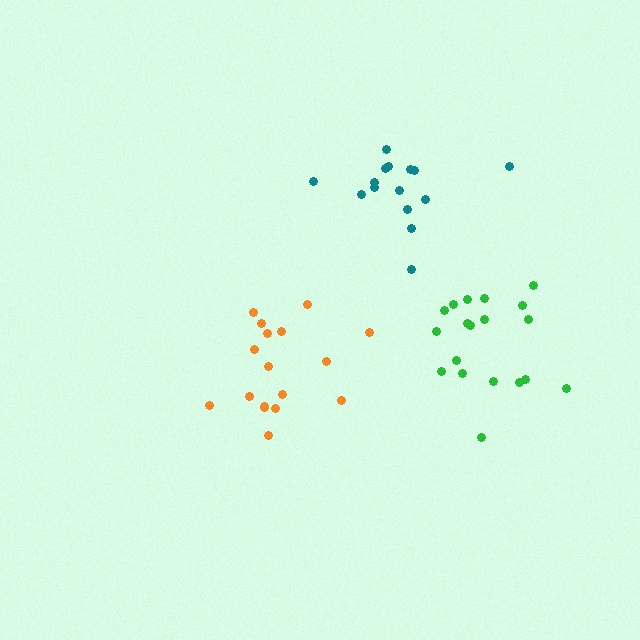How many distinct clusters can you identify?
There are 3 distinct clusters.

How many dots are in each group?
Group 1: 15 dots, Group 2: 19 dots, Group 3: 17 dots (51 total).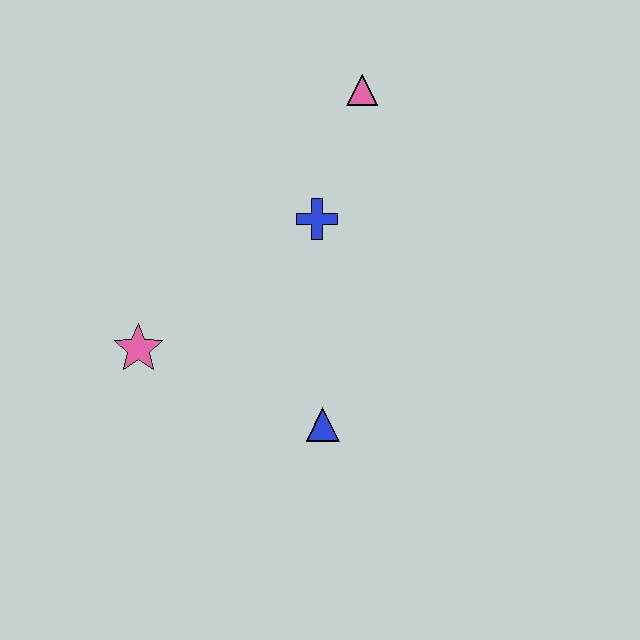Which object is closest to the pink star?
The blue triangle is closest to the pink star.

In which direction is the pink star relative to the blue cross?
The pink star is to the left of the blue cross.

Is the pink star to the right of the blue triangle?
No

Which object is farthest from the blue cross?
The pink star is farthest from the blue cross.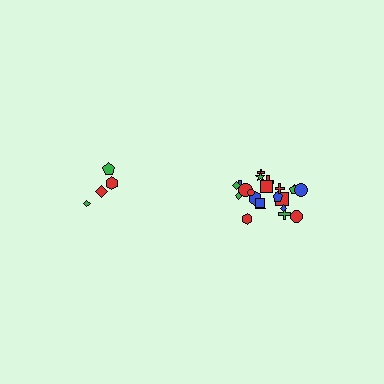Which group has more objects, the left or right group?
The right group.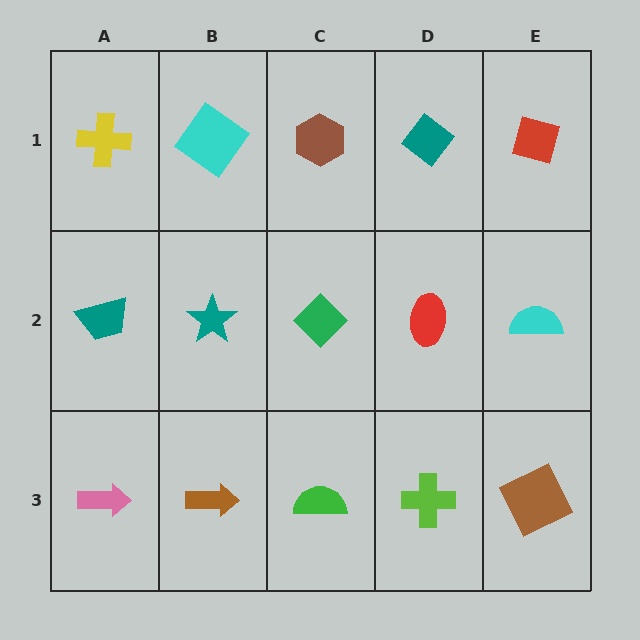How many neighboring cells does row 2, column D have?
4.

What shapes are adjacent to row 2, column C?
A brown hexagon (row 1, column C), a green semicircle (row 3, column C), a teal star (row 2, column B), a red ellipse (row 2, column D).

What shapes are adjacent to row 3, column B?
A teal star (row 2, column B), a pink arrow (row 3, column A), a green semicircle (row 3, column C).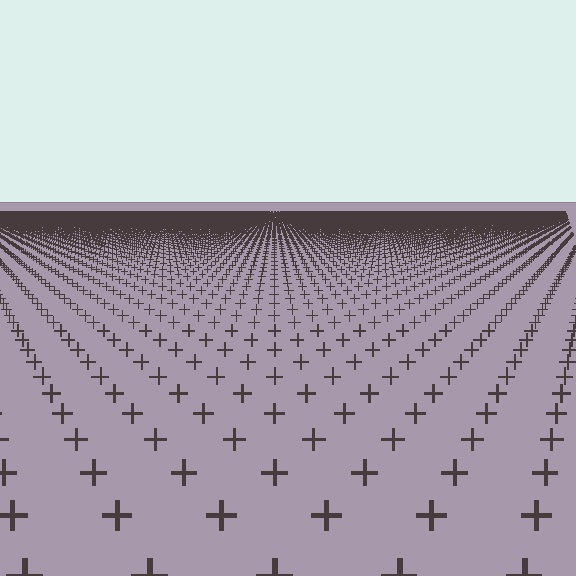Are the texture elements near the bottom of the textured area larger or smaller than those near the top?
Larger. Near the bottom, elements are closer to the viewer and appear at a bigger on-screen size.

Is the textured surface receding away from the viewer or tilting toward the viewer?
The surface is receding away from the viewer. Texture elements get smaller and denser toward the top.